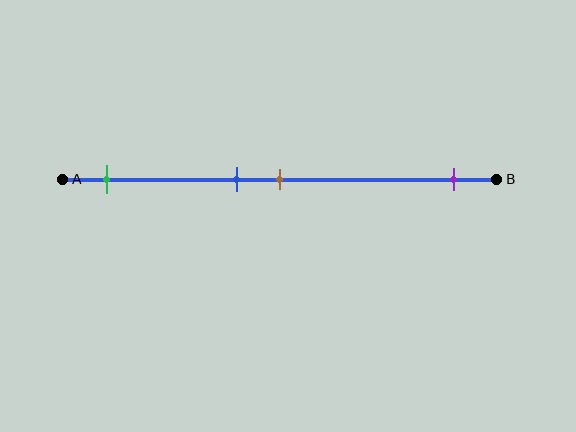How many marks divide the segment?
There are 4 marks dividing the segment.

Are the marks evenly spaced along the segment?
No, the marks are not evenly spaced.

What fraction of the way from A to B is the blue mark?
The blue mark is approximately 40% (0.4) of the way from A to B.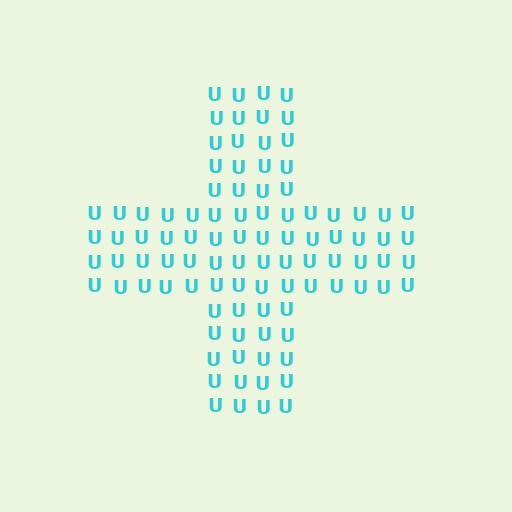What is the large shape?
The large shape is a cross.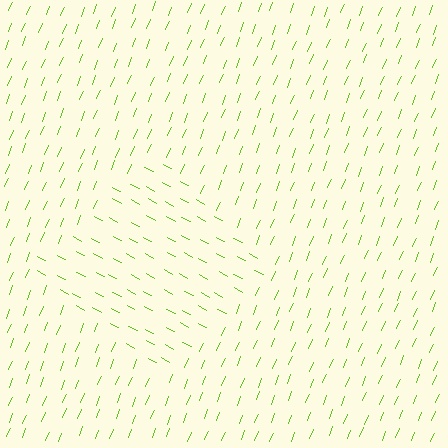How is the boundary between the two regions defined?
The boundary is defined purely by a change in line orientation (approximately 84 degrees difference). All lines are the same color and thickness.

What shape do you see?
I see a diamond.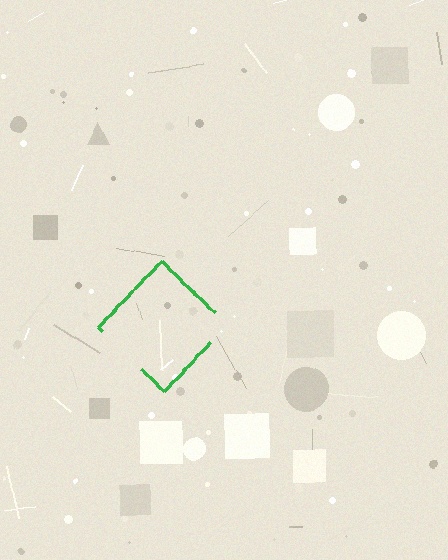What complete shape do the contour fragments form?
The contour fragments form a diamond.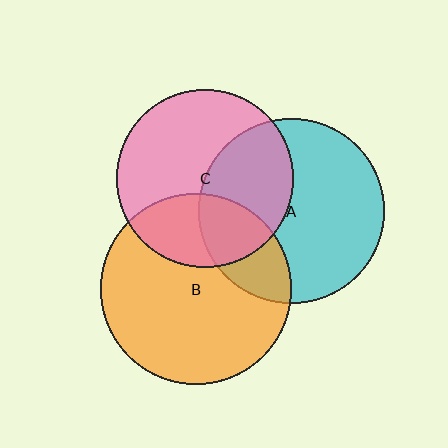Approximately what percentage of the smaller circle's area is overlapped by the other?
Approximately 30%.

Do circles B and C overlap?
Yes.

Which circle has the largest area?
Circle B (orange).